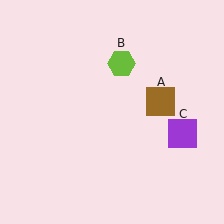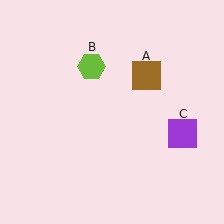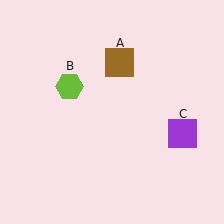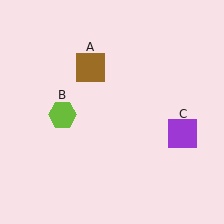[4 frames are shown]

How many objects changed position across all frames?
2 objects changed position: brown square (object A), lime hexagon (object B).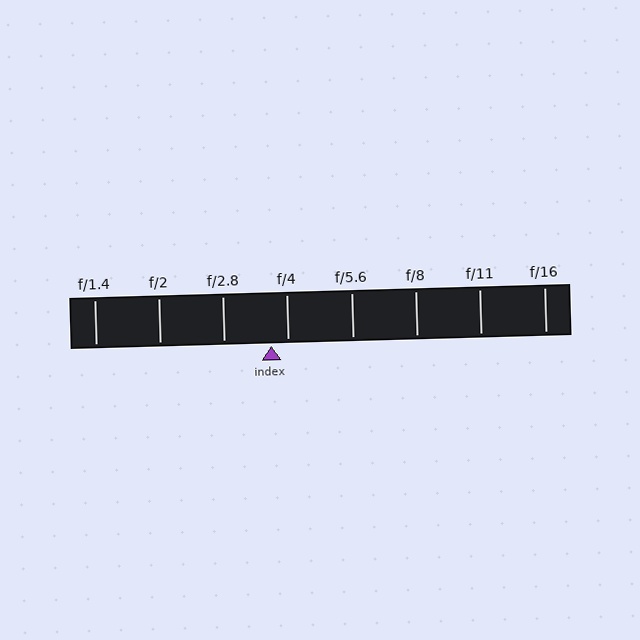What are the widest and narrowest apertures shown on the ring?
The widest aperture shown is f/1.4 and the narrowest is f/16.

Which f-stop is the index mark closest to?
The index mark is closest to f/4.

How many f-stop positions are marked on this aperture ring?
There are 8 f-stop positions marked.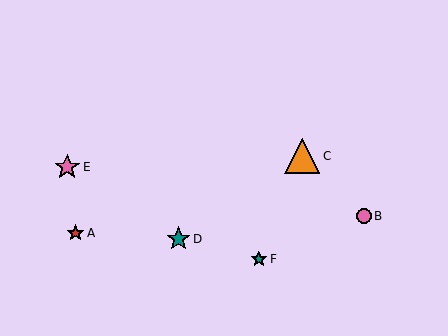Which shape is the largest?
The orange triangle (labeled C) is the largest.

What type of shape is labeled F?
Shape F is a teal star.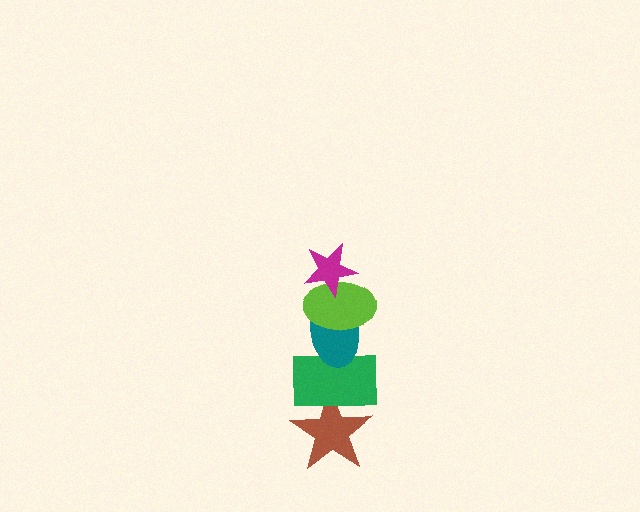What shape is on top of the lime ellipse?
The magenta star is on top of the lime ellipse.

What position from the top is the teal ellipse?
The teal ellipse is 3rd from the top.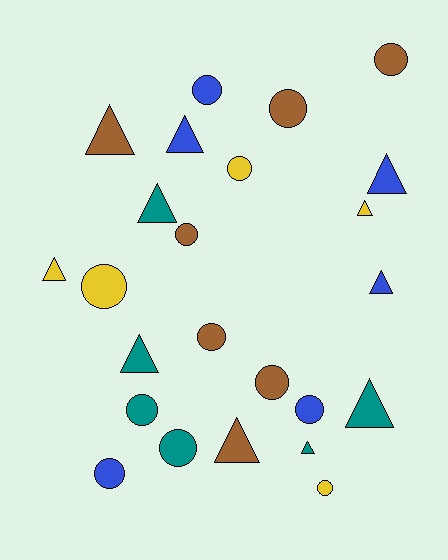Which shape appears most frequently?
Circle, with 13 objects.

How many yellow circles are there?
There are 3 yellow circles.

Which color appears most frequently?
Brown, with 7 objects.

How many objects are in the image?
There are 24 objects.